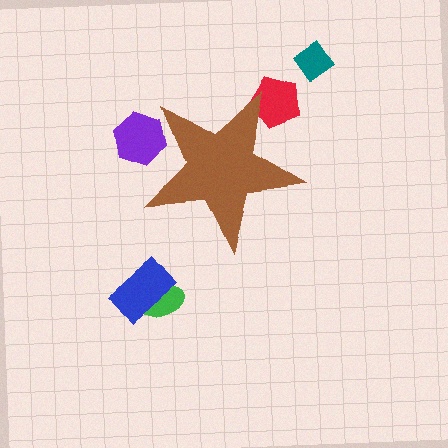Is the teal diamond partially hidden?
No, the teal diamond is fully visible.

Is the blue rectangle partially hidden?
No, the blue rectangle is fully visible.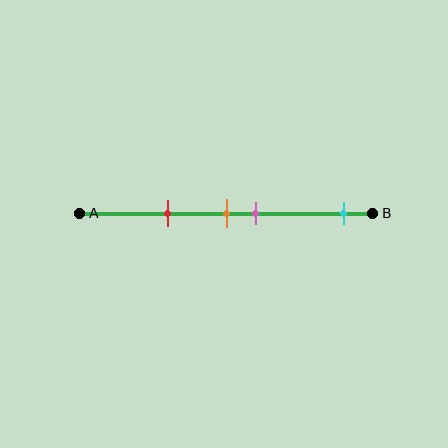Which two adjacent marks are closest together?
The orange and pink marks are the closest adjacent pair.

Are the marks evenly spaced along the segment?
No, the marks are not evenly spaced.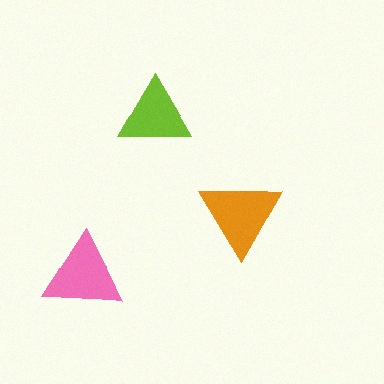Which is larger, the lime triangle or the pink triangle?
The pink one.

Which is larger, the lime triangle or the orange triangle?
The orange one.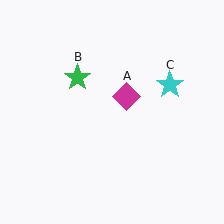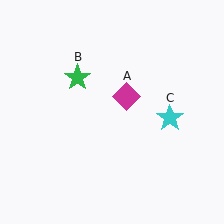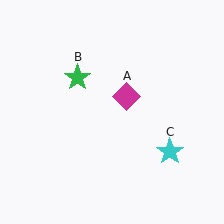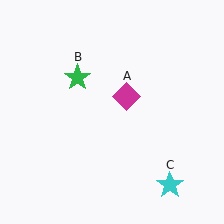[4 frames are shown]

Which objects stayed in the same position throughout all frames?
Magenta diamond (object A) and green star (object B) remained stationary.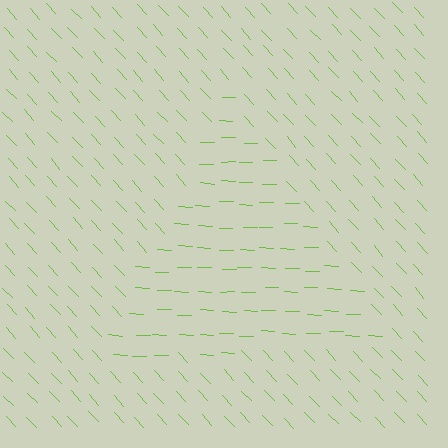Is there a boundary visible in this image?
Yes, there is a texture boundary formed by a change in line orientation.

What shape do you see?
I see a triangle.